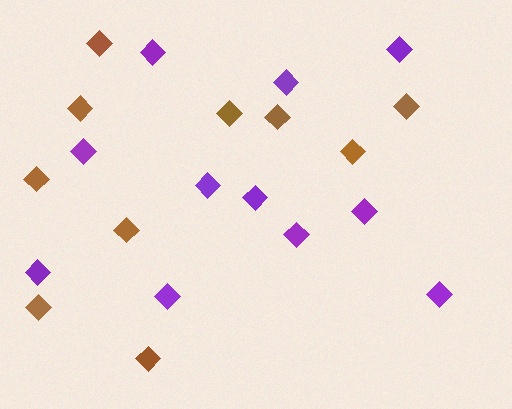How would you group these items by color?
There are 2 groups: one group of brown diamonds (10) and one group of purple diamonds (11).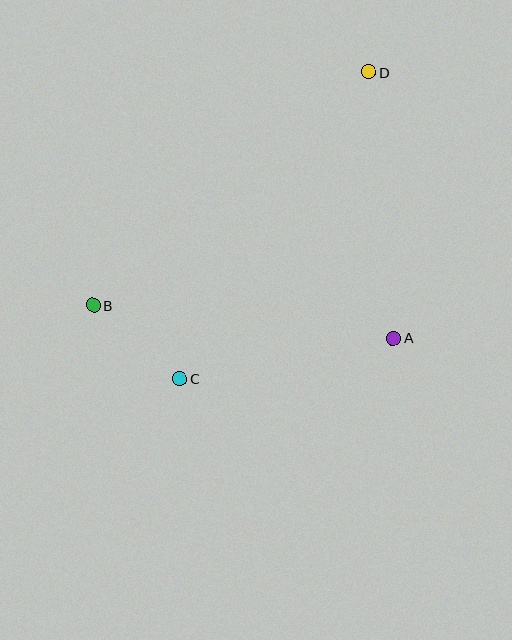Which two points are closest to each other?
Points B and C are closest to each other.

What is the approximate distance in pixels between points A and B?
The distance between A and B is approximately 302 pixels.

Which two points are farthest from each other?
Points B and D are farthest from each other.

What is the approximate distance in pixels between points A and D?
The distance between A and D is approximately 267 pixels.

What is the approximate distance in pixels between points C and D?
The distance between C and D is approximately 361 pixels.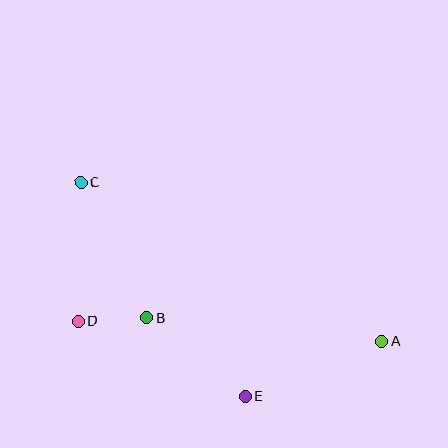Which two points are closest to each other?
Points B and D are closest to each other.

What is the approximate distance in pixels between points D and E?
The distance between D and E is approximately 183 pixels.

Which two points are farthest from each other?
Points A and C are farthest from each other.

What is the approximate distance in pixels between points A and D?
The distance between A and D is approximately 305 pixels.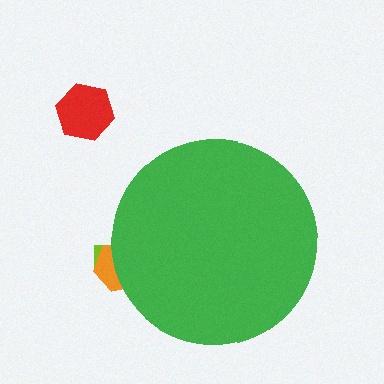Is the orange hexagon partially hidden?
Yes, the orange hexagon is partially hidden behind the green circle.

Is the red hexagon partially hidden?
No, the red hexagon is fully visible.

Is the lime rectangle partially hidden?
Yes, the lime rectangle is partially hidden behind the green circle.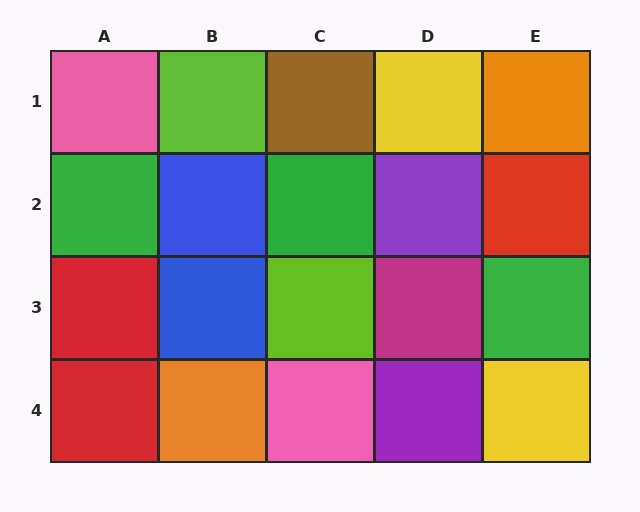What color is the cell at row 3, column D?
Magenta.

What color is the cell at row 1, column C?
Brown.